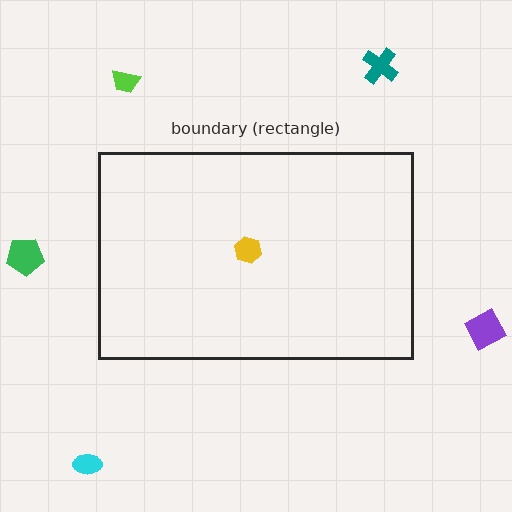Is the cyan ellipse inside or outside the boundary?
Outside.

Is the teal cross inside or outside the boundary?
Outside.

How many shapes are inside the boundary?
1 inside, 5 outside.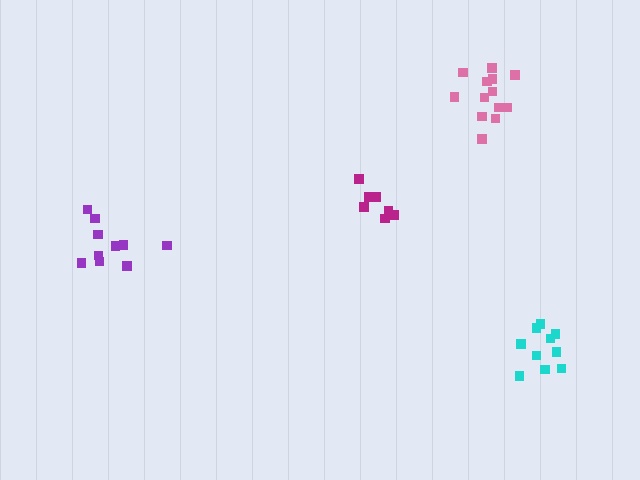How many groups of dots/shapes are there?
There are 4 groups.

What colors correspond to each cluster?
The clusters are colored: magenta, purple, cyan, pink.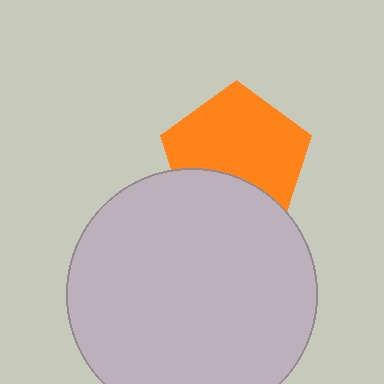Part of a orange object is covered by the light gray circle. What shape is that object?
It is a pentagon.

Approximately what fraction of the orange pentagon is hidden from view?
Roughly 32% of the orange pentagon is hidden behind the light gray circle.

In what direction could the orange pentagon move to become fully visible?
The orange pentagon could move up. That would shift it out from behind the light gray circle entirely.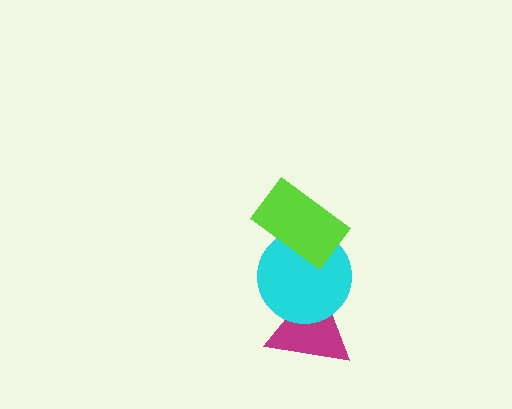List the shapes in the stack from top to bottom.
From top to bottom: the lime rectangle, the cyan circle, the magenta triangle.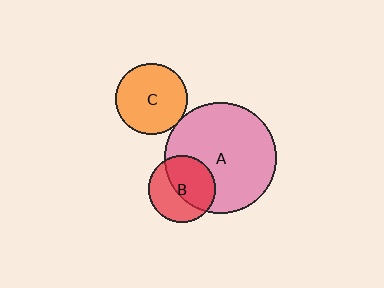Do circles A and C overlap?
Yes.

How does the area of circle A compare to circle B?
Approximately 2.8 times.